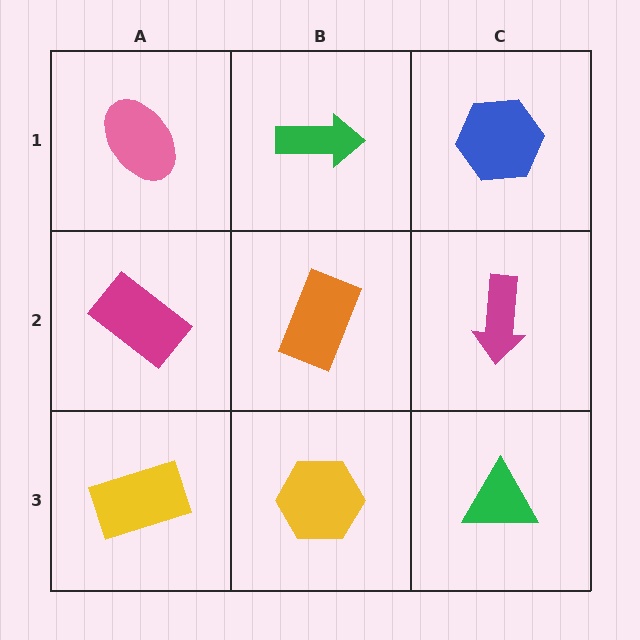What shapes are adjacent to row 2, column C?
A blue hexagon (row 1, column C), a green triangle (row 3, column C), an orange rectangle (row 2, column B).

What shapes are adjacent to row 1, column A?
A magenta rectangle (row 2, column A), a green arrow (row 1, column B).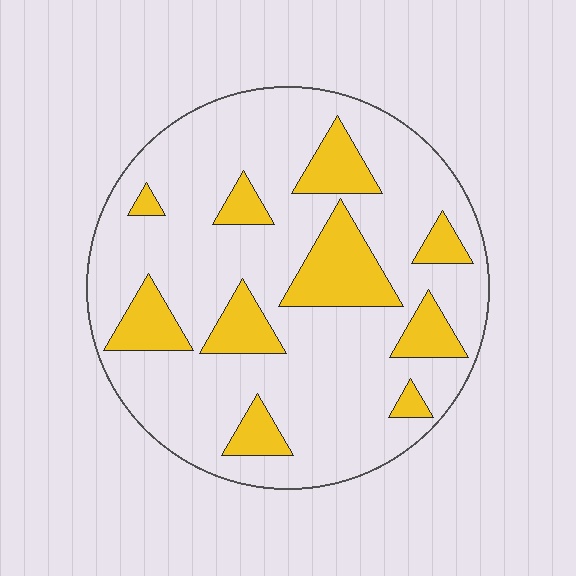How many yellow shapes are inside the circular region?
10.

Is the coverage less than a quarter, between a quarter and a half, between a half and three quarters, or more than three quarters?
Less than a quarter.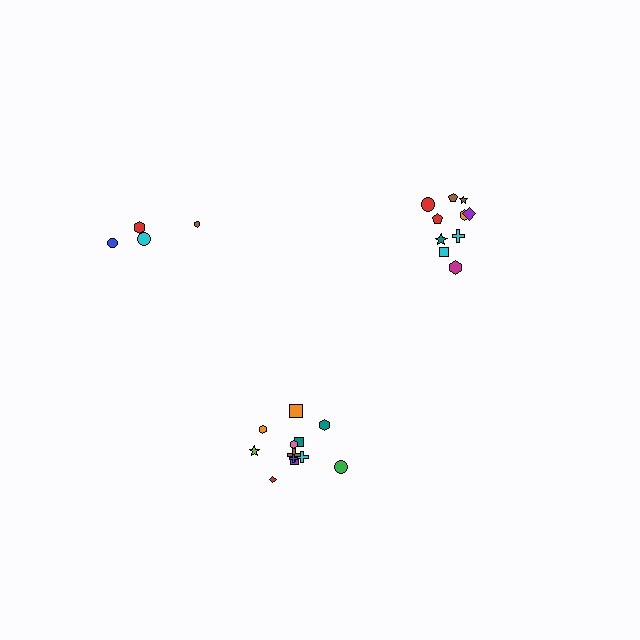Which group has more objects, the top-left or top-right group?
The top-right group.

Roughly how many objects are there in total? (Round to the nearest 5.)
Roughly 25 objects in total.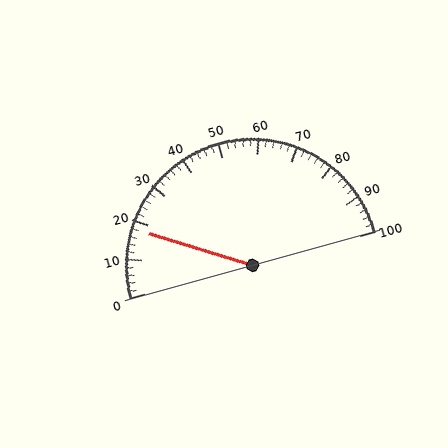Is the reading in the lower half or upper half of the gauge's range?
The reading is in the lower half of the range (0 to 100).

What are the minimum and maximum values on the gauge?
The gauge ranges from 0 to 100.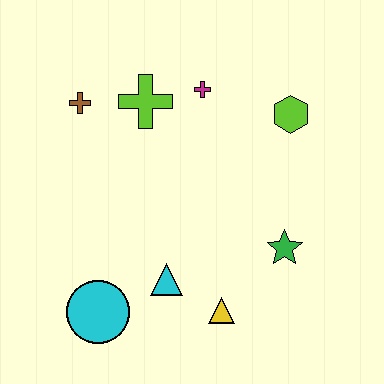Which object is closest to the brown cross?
The lime cross is closest to the brown cross.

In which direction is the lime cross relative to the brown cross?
The lime cross is to the right of the brown cross.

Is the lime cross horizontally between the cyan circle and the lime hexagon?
Yes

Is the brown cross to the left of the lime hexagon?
Yes